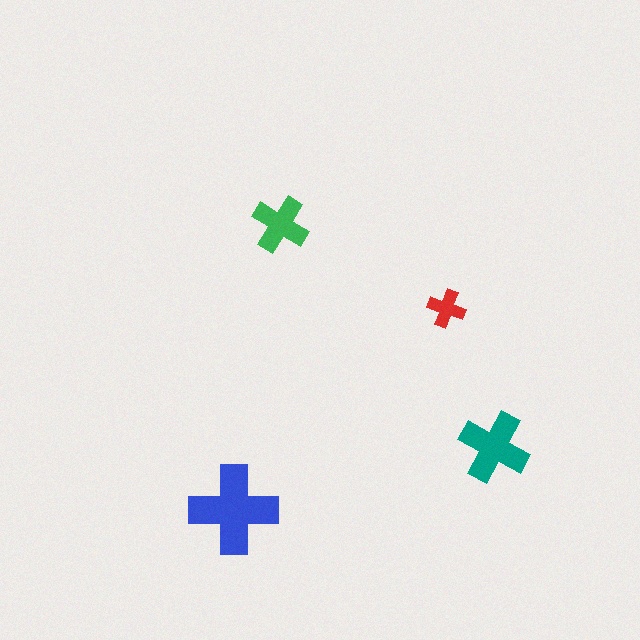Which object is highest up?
The green cross is topmost.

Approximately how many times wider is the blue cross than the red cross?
About 2.5 times wider.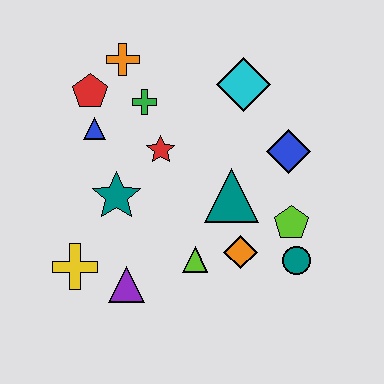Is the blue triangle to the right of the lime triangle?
No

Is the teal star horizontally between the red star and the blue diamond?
No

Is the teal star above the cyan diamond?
No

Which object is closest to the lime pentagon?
The teal circle is closest to the lime pentagon.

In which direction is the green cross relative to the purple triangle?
The green cross is above the purple triangle.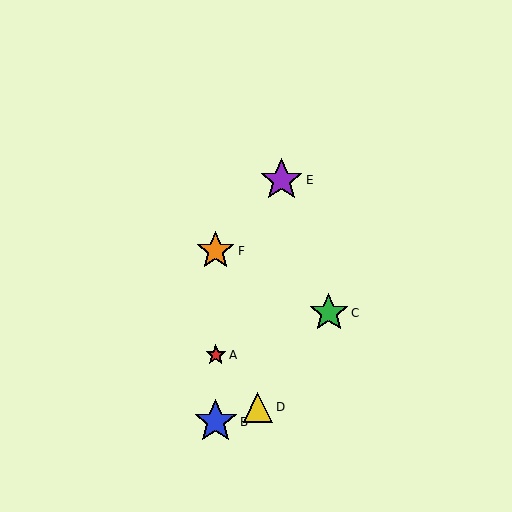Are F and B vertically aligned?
Yes, both are at x≈216.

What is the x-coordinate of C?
Object C is at x≈329.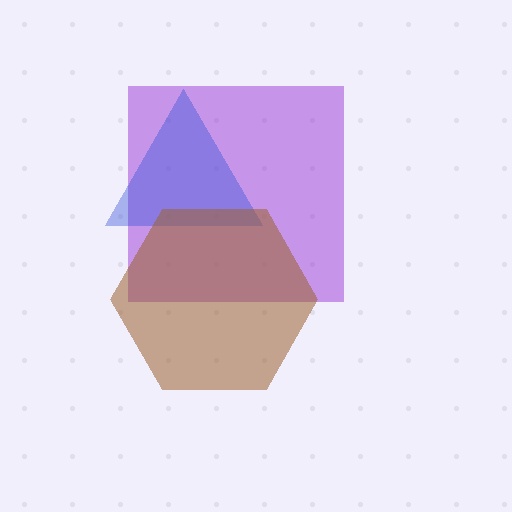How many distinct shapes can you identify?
There are 3 distinct shapes: a purple square, a blue triangle, a brown hexagon.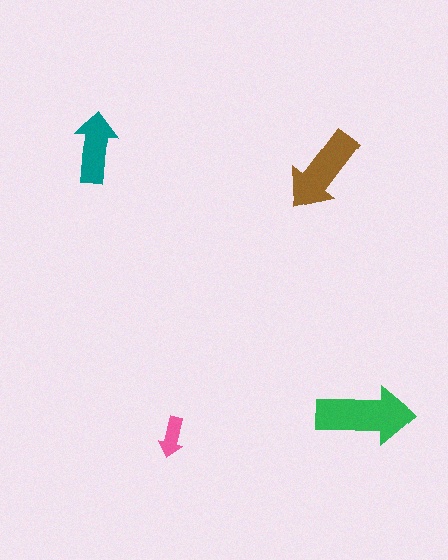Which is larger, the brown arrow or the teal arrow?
The brown one.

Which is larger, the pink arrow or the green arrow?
The green one.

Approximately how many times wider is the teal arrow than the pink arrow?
About 2 times wider.